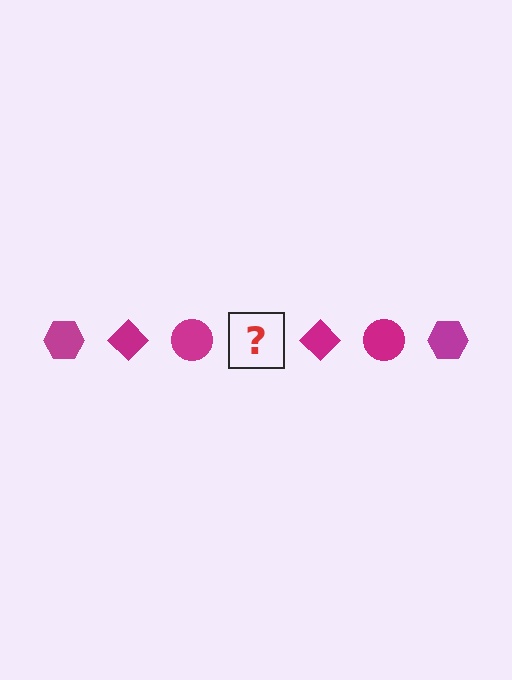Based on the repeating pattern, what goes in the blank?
The blank should be a magenta hexagon.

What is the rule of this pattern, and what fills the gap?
The rule is that the pattern cycles through hexagon, diamond, circle shapes in magenta. The gap should be filled with a magenta hexagon.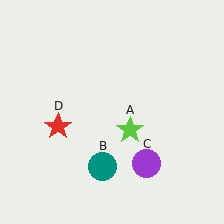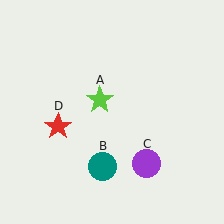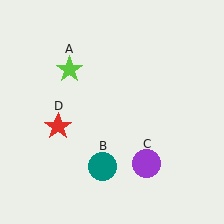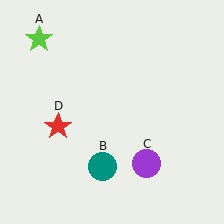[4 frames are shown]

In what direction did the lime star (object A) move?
The lime star (object A) moved up and to the left.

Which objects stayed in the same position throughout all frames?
Teal circle (object B) and purple circle (object C) and red star (object D) remained stationary.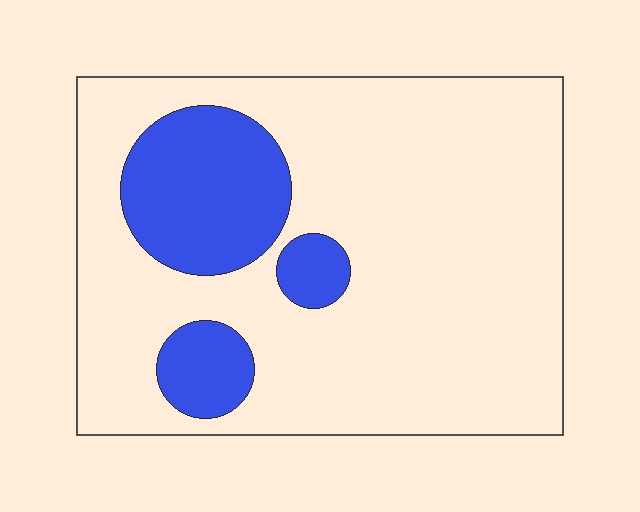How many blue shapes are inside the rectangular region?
3.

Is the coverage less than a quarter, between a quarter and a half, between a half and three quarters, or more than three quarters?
Less than a quarter.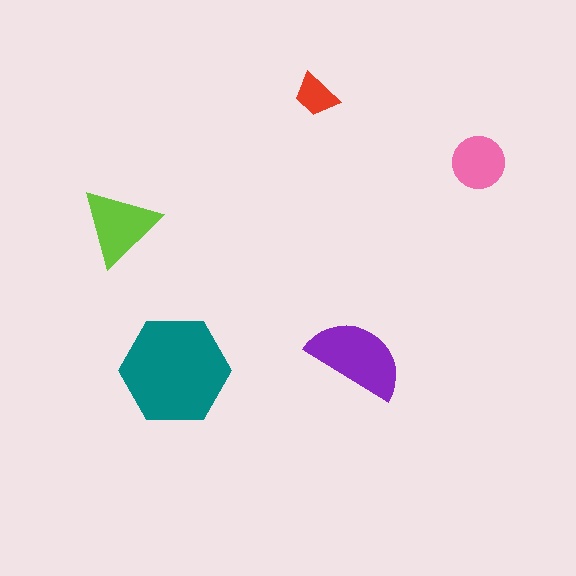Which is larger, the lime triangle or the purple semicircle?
The purple semicircle.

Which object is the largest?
The teal hexagon.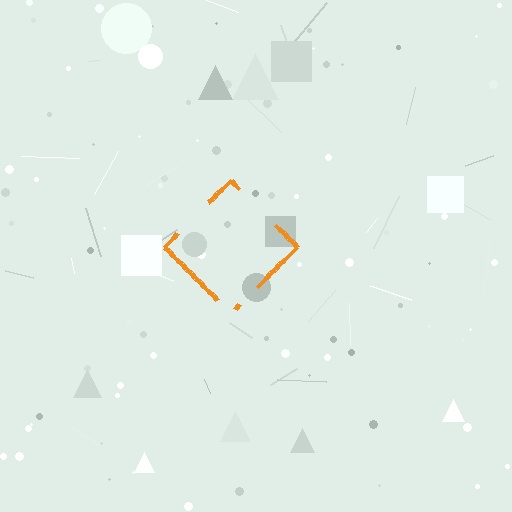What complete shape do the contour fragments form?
The contour fragments form a diamond.